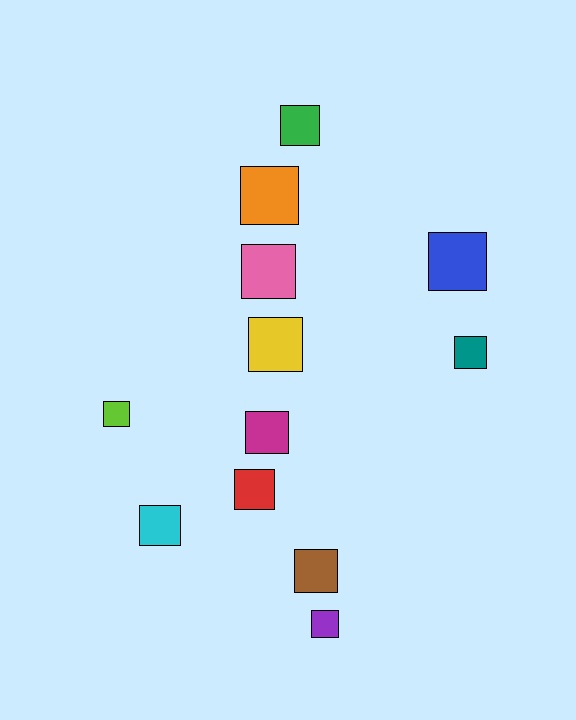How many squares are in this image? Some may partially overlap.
There are 12 squares.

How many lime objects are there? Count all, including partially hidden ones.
There is 1 lime object.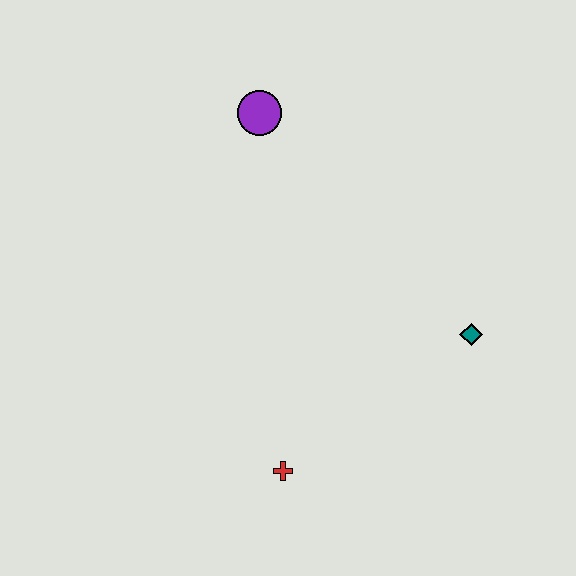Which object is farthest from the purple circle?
The red cross is farthest from the purple circle.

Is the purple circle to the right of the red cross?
No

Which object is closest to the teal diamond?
The red cross is closest to the teal diamond.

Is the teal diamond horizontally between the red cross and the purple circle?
No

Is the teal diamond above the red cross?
Yes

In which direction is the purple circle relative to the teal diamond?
The purple circle is above the teal diamond.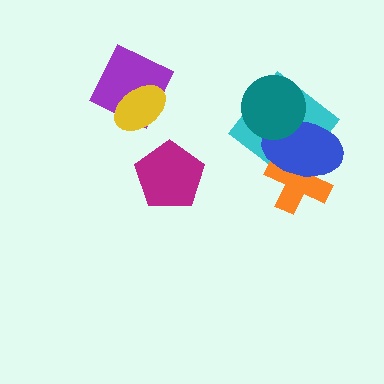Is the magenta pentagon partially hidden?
No, no other shape covers it.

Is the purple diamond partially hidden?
Yes, it is partially covered by another shape.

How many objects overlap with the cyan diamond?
3 objects overlap with the cyan diamond.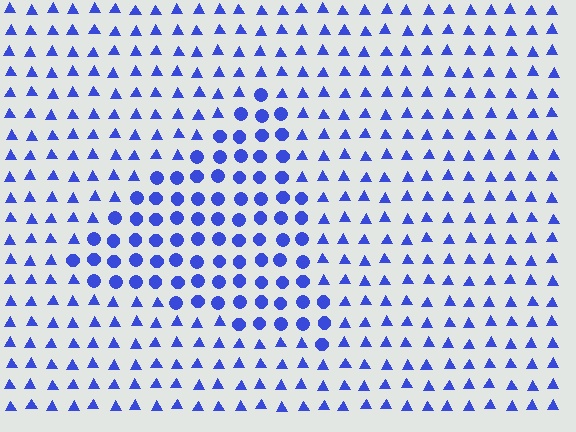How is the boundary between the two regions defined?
The boundary is defined by a change in element shape: circles inside vs. triangles outside. All elements share the same color and spacing.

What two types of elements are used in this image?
The image uses circles inside the triangle region and triangles outside it.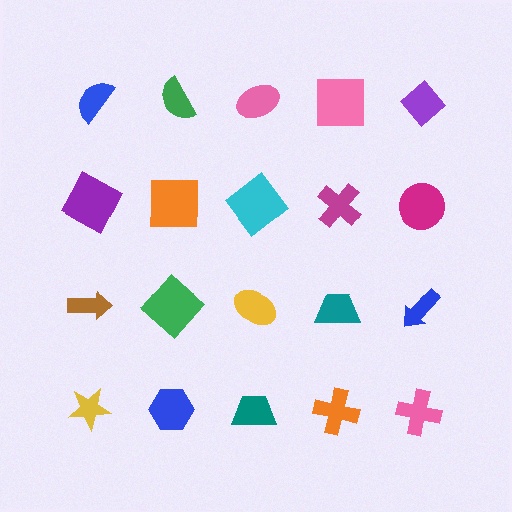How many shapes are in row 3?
5 shapes.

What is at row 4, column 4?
An orange cross.